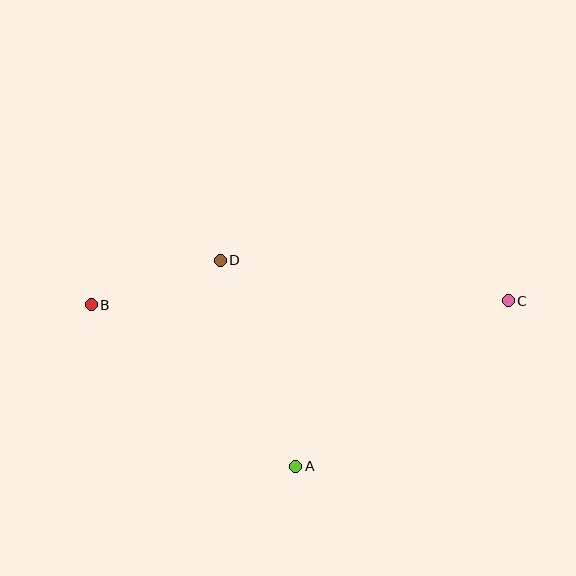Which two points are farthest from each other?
Points B and C are farthest from each other.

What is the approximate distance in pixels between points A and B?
The distance between A and B is approximately 260 pixels.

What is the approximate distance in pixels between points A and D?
The distance between A and D is approximately 219 pixels.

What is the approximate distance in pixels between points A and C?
The distance between A and C is approximately 269 pixels.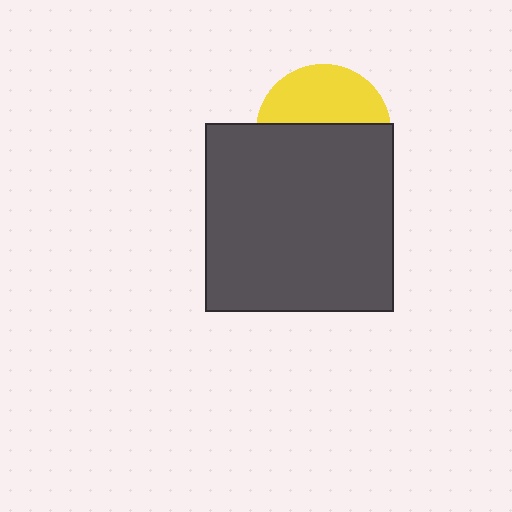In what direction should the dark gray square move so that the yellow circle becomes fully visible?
The dark gray square should move down. That is the shortest direction to clear the overlap and leave the yellow circle fully visible.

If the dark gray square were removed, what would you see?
You would see the complete yellow circle.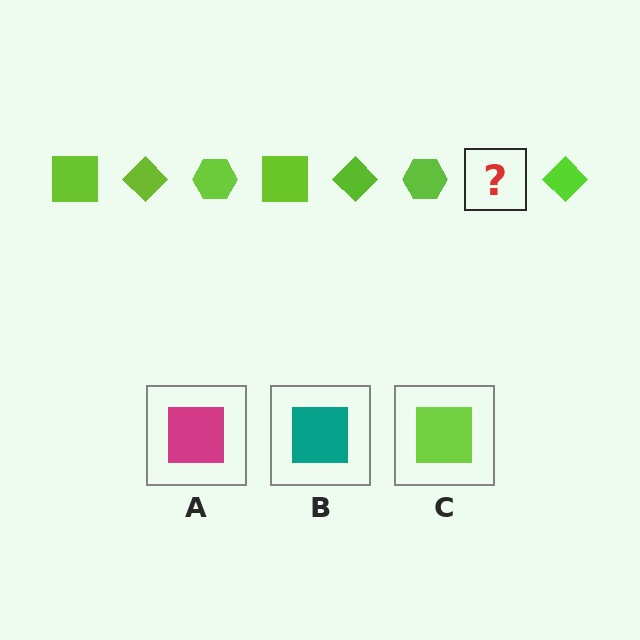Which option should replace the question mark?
Option C.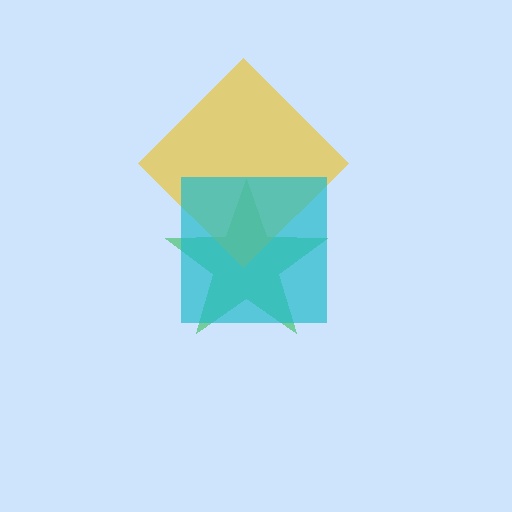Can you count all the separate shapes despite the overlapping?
Yes, there are 3 separate shapes.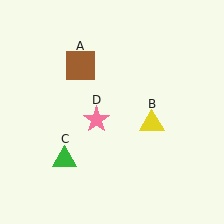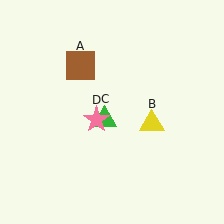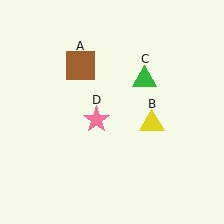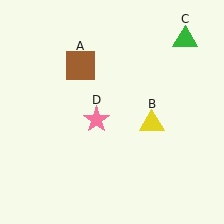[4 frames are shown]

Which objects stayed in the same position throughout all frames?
Brown square (object A) and yellow triangle (object B) and pink star (object D) remained stationary.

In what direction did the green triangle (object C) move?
The green triangle (object C) moved up and to the right.